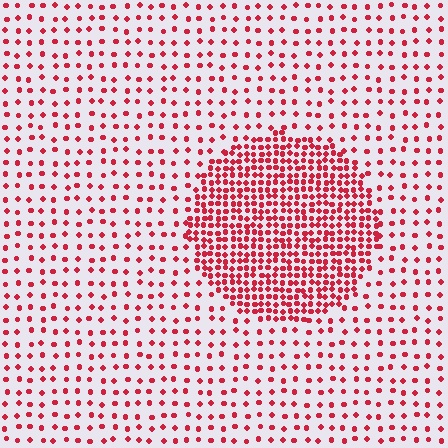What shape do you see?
I see a circle.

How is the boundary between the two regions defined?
The boundary is defined by a change in element density (approximately 2.8x ratio). All elements are the same color, size, and shape.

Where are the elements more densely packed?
The elements are more densely packed inside the circle boundary.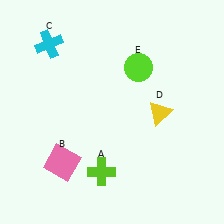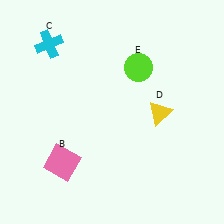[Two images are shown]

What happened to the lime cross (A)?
The lime cross (A) was removed in Image 2. It was in the bottom-left area of Image 1.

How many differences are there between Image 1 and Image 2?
There is 1 difference between the two images.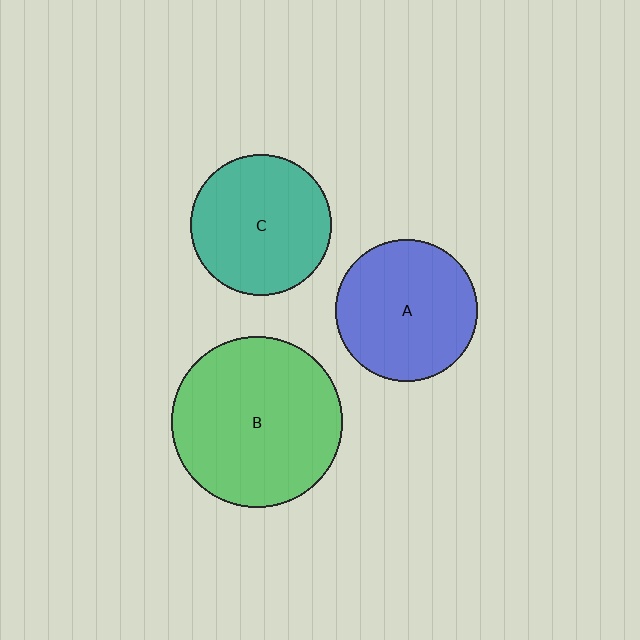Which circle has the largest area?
Circle B (green).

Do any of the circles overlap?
No, none of the circles overlap.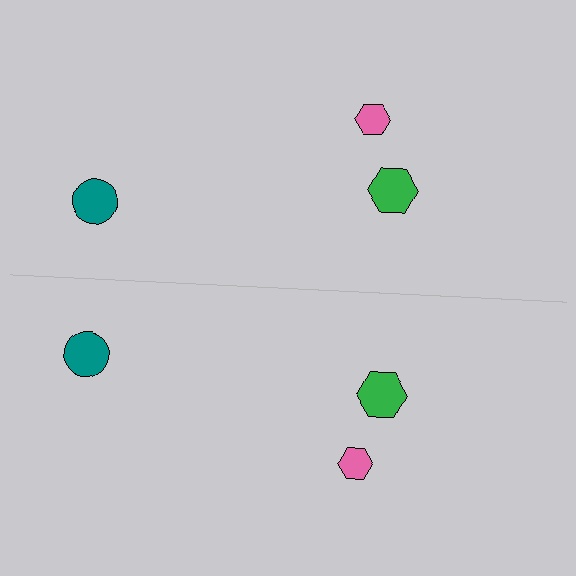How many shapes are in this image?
There are 6 shapes in this image.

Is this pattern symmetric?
Yes, this pattern has bilateral (reflection) symmetry.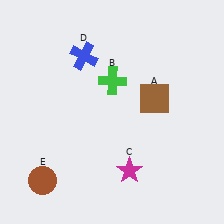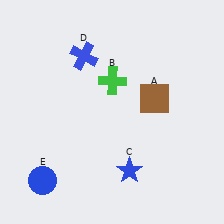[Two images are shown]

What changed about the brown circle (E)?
In Image 1, E is brown. In Image 2, it changed to blue.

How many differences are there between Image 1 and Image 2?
There are 2 differences between the two images.